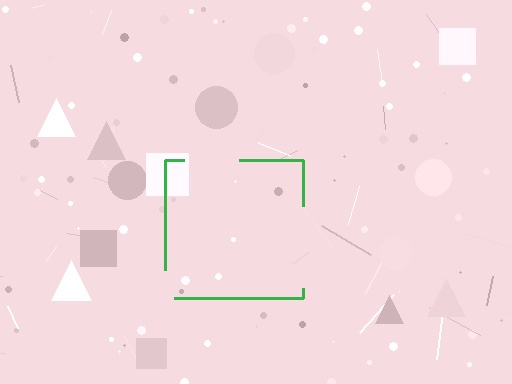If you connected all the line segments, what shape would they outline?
They would outline a square.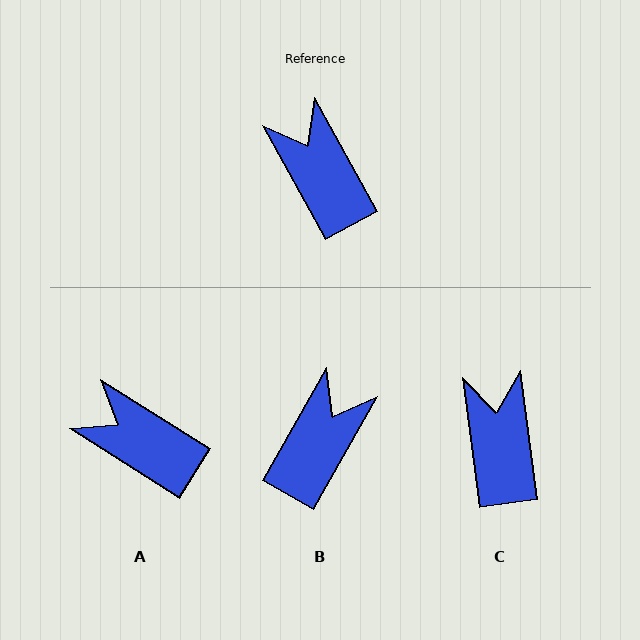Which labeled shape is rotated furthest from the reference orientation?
B, about 59 degrees away.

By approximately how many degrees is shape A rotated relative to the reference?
Approximately 29 degrees counter-clockwise.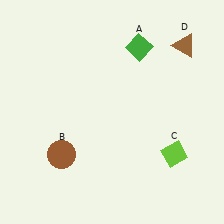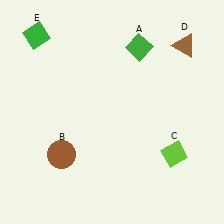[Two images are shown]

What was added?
A green diamond (E) was added in Image 2.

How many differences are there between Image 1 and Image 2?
There is 1 difference between the two images.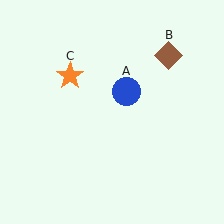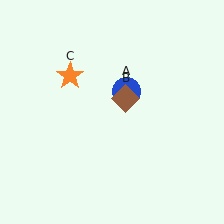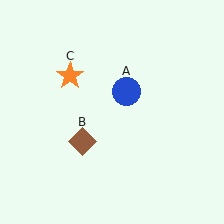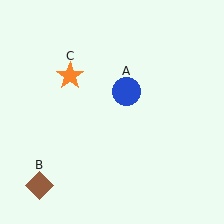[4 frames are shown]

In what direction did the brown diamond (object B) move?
The brown diamond (object B) moved down and to the left.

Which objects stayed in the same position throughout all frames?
Blue circle (object A) and orange star (object C) remained stationary.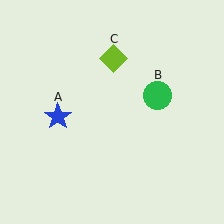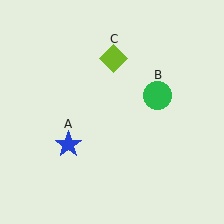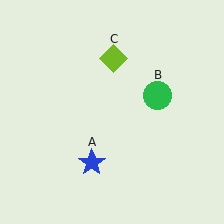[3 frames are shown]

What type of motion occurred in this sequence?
The blue star (object A) rotated counterclockwise around the center of the scene.